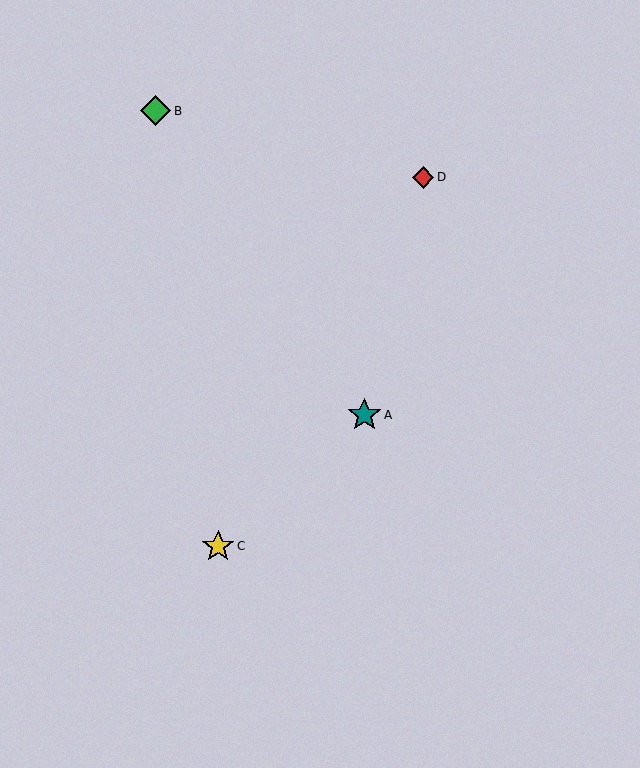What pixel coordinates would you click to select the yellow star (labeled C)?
Click at (218, 546) to select the yellow star C.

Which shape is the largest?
The teal star (labeled A) is the largest.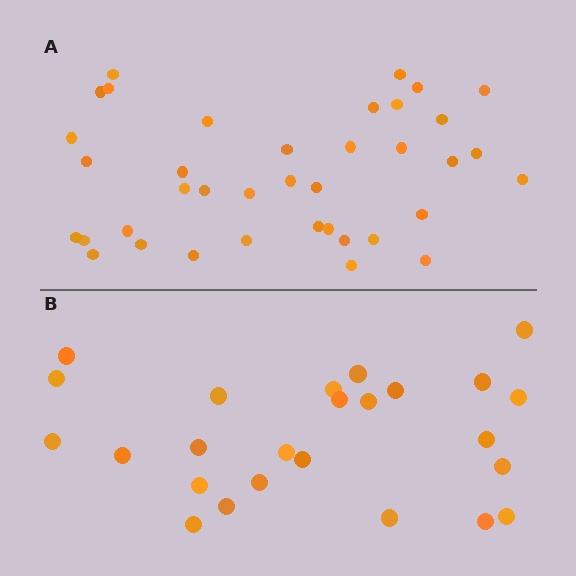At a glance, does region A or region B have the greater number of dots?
Region A (the top region) has more dots.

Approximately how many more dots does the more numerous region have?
Region A has approximately 15 more dots than region B.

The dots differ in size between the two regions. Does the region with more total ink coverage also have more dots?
No. Region B has more total ink coverage because its dots are larger, but region A actually contains more individual dots. Total area can be misleading — the number of items is what matters here.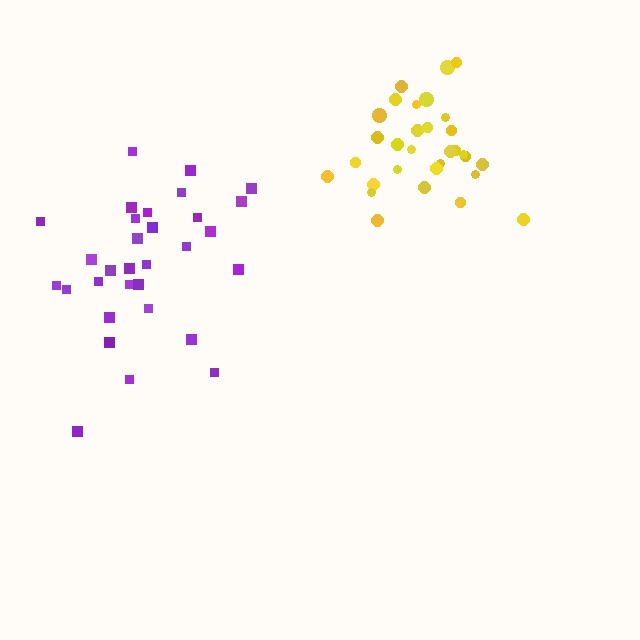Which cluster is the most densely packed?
Yellow.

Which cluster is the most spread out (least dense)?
Purple.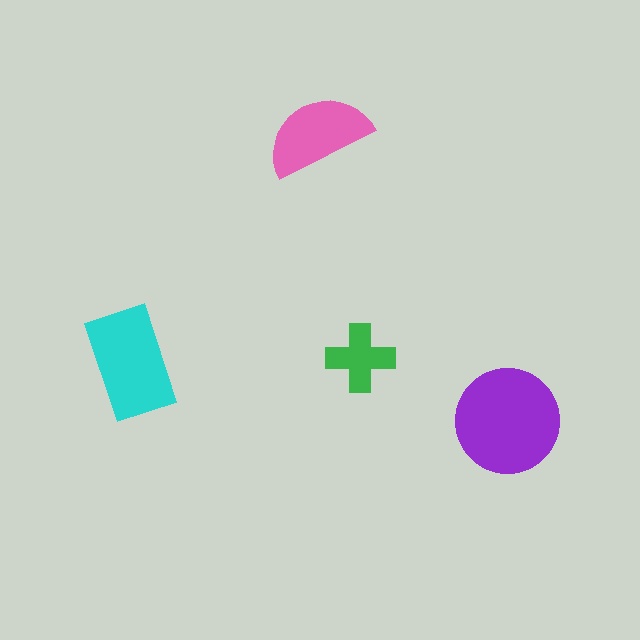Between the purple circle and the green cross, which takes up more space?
The purple circle.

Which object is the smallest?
The green cross.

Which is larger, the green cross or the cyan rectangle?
The cyan rectangle.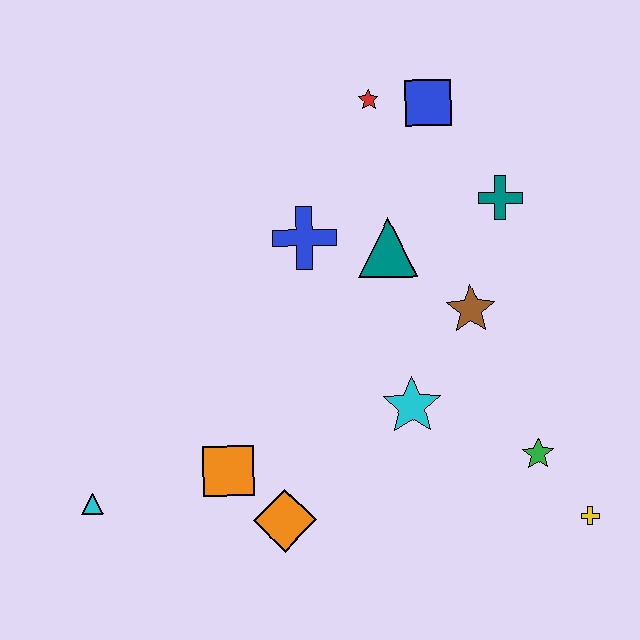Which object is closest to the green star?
The yellow cross is closest to the green star.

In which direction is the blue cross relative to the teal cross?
The blue cross is to the left of the teal cross.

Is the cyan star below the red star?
Yes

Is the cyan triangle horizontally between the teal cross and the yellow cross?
No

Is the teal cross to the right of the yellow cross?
No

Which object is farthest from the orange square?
The blue square is farthest from the orange square.